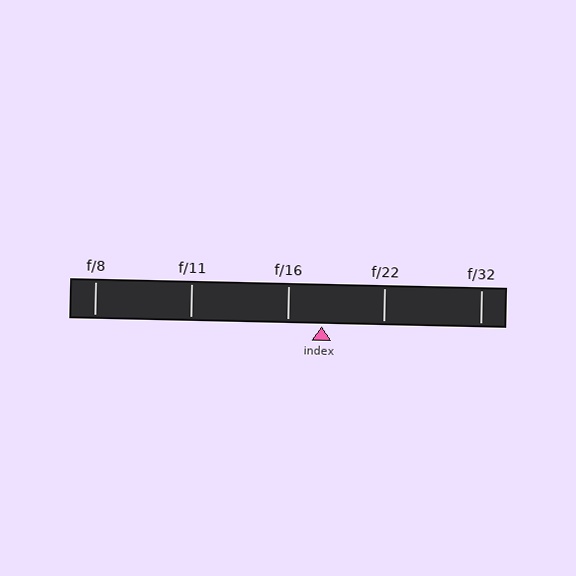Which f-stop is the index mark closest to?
The index mark is closest to f/16.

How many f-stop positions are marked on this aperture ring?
There are 5 f-stop positions marked.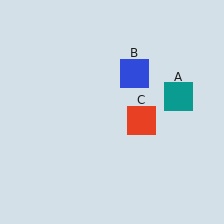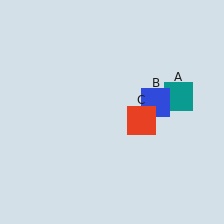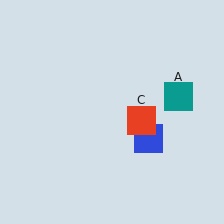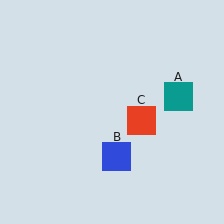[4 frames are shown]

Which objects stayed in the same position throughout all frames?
Teal square (object A) and red square (object C) remained stationary.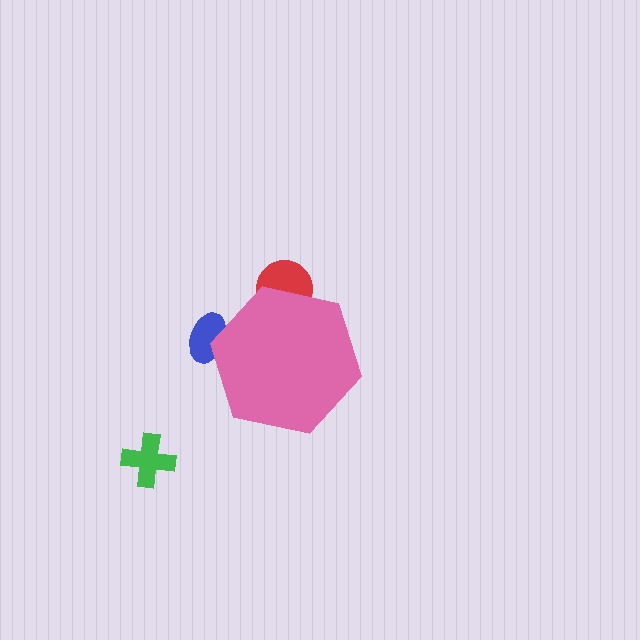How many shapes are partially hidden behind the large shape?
2 shapes are partially hidden.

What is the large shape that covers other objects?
A pink hexagon.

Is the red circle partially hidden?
Yes, the red circle is partially hidden behind the pink hexagon.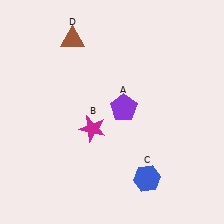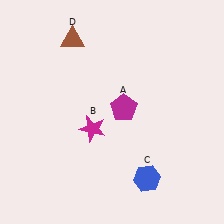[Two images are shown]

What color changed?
The pentagon (A) changed from purple in Image 1 to magenta in Image 2.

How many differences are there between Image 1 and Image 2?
There is 1 difference between the two images.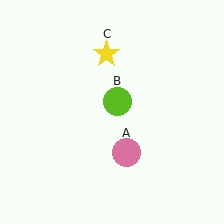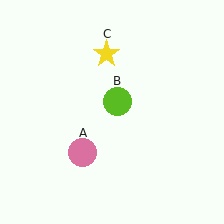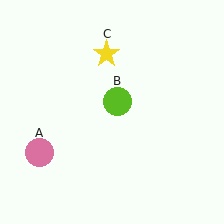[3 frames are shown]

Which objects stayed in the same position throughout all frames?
Lime circle (object B) and yellow star (object C) remained stationary.